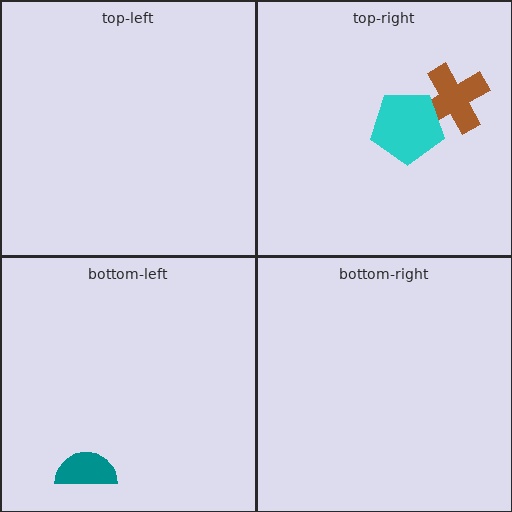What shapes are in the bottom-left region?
The teal semicircle.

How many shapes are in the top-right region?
2.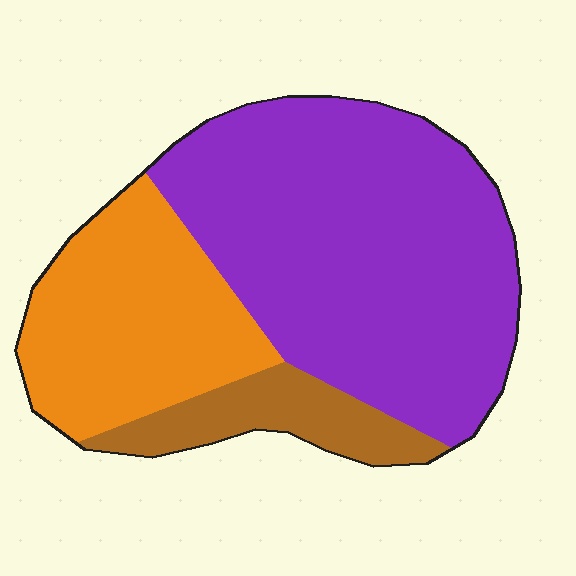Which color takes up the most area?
Purple, at roughly 60%.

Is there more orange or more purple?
Purple.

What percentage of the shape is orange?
Orange covers roughly 30% of the shape.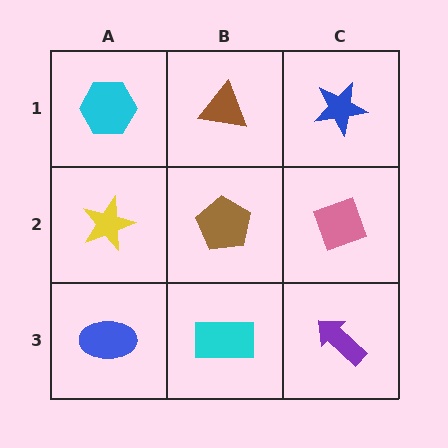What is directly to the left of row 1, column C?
A brown triangle.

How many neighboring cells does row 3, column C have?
2.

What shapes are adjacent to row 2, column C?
A blue star (row 1, column C), a purple arrow (row 3, column C), a brown pentagon (row 2, column B).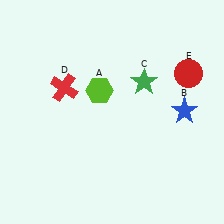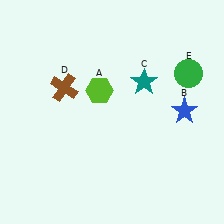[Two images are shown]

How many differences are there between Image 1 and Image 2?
There are 3 differences between the two images.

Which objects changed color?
C changed from green to teal. D changed from red to brown. E changed from red to green.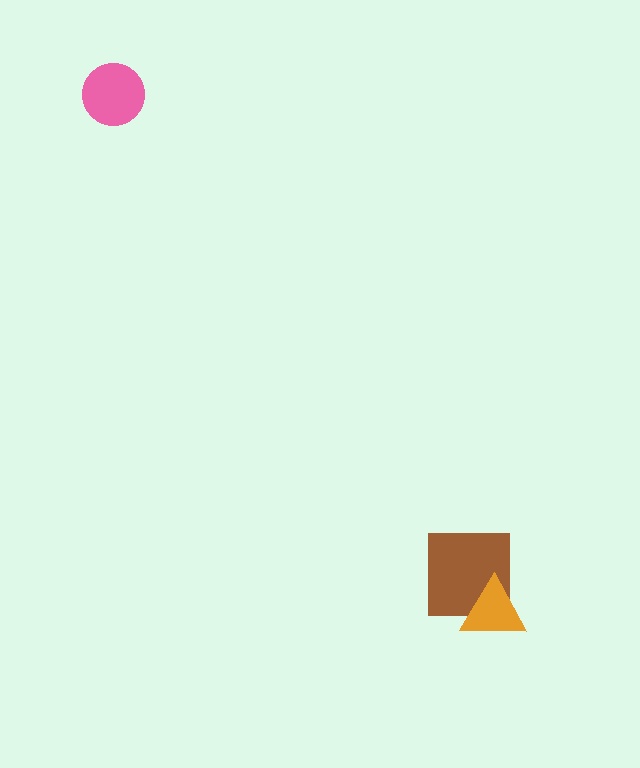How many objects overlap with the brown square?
1 object overlaps with the brown square.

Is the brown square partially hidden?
Yes, it is partially covered by another shape.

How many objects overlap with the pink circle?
0 objects overlap with the pink circle.